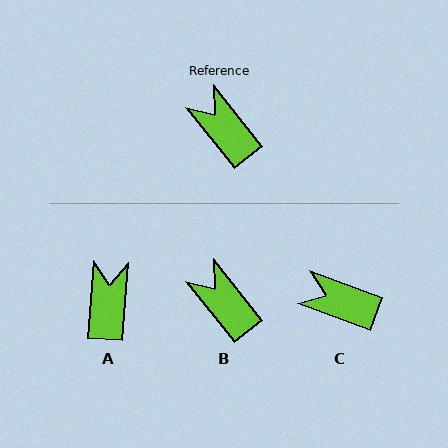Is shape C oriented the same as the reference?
No, it is off by about 31 degrees.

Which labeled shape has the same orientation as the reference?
B.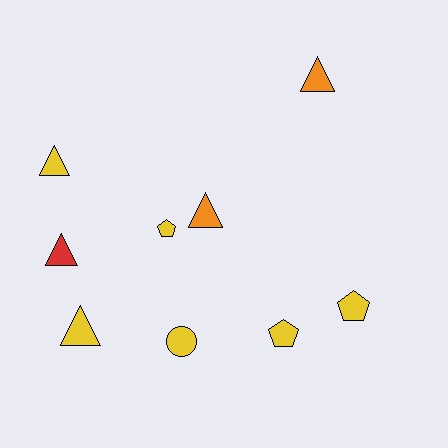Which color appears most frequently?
Yellow, with 6 objects.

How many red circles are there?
There are no red circles.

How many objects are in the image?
There are 9 objects.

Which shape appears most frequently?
Triangle, with 5 objects.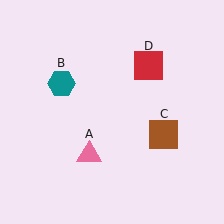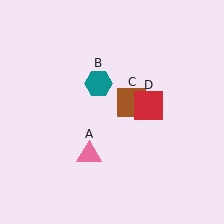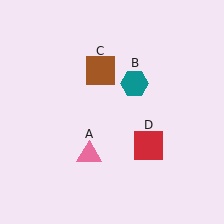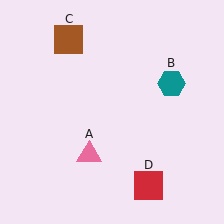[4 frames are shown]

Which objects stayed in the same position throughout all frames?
Pink triangle (object A) remained stationary.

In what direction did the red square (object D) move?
The red square (object D) moved down.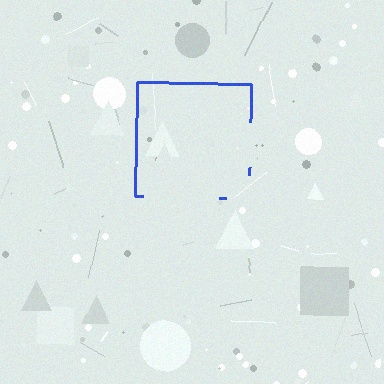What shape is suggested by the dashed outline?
The dashed outline suggests a square.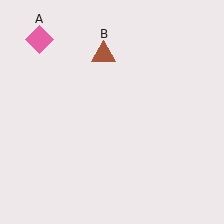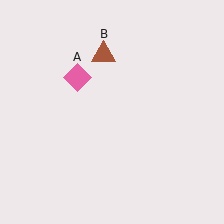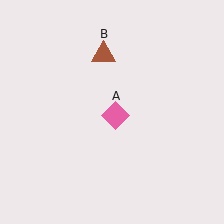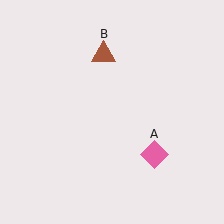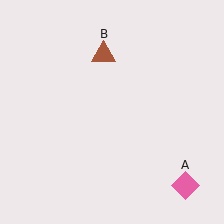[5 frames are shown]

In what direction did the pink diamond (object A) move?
The pink diamond (object A) moved down and to the right.